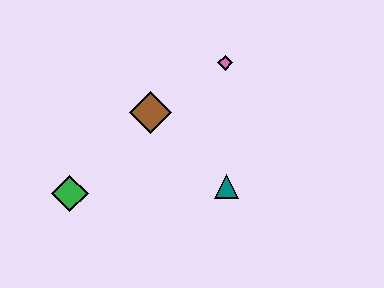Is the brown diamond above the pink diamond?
No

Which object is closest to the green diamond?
The brown diamond is closest to the green diamond.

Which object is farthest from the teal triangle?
The green diamond is farthest from the teal triangle.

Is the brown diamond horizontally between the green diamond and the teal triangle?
Yes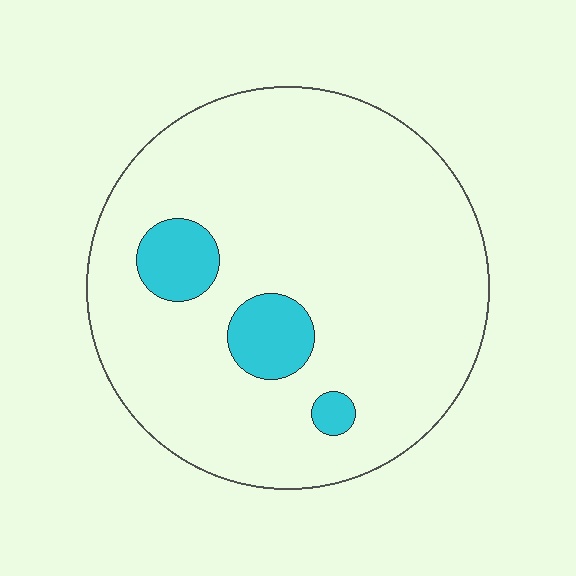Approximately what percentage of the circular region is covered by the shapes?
Approximately 10%.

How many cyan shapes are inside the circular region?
3.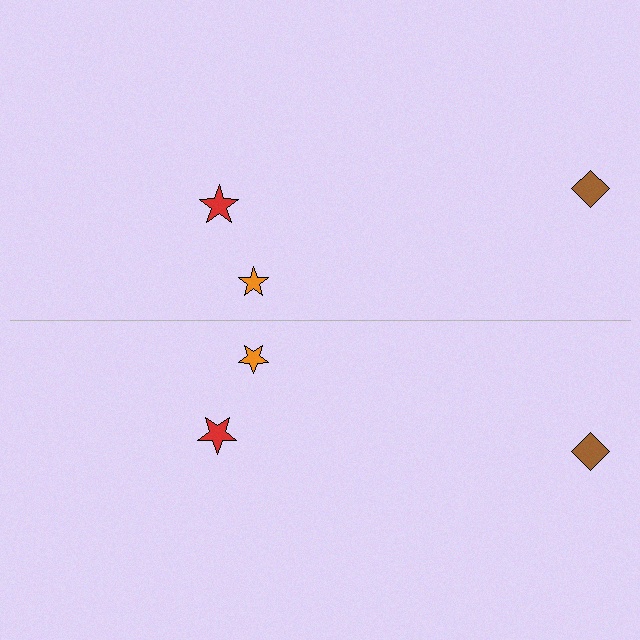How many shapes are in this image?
There are 6 shapes in this image.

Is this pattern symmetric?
Yes, this pattern has bilateral (reflection) symmetry.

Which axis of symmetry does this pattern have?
The pattern has a horizontal axis of symmetry running through the center of the image.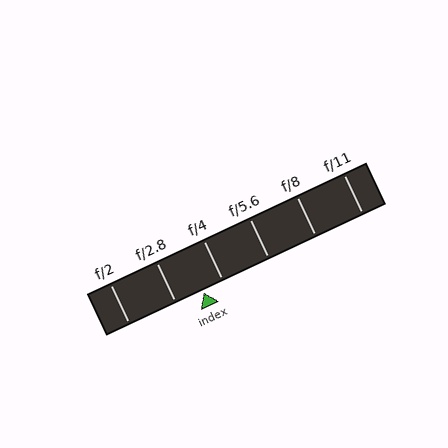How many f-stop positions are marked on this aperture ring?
There are 6 f-stop positions marked.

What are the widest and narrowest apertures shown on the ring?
The widest aperture shown is f/2 and the narrowest is f/11.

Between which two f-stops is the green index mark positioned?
The index mark is between f/2.8 and f/4.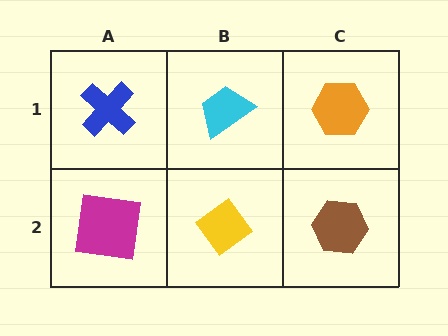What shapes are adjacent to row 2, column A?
A blue cross (row 1, column A), a yellow diamond (row 2, column B).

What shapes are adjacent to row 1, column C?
A brown hexagon (row 2, column C), a cyan trapezoid (row 1, column B).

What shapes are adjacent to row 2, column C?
An orange hexagon (row 1, column C), a yellow diamond (row 2, column B).